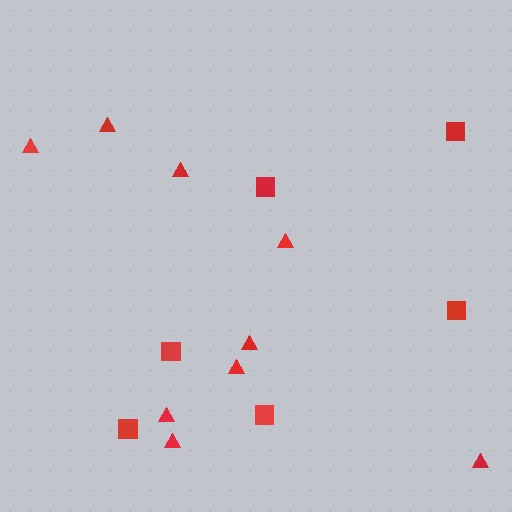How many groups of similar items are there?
There are 2 groups: one group of triangles (9) and one group of squares (6).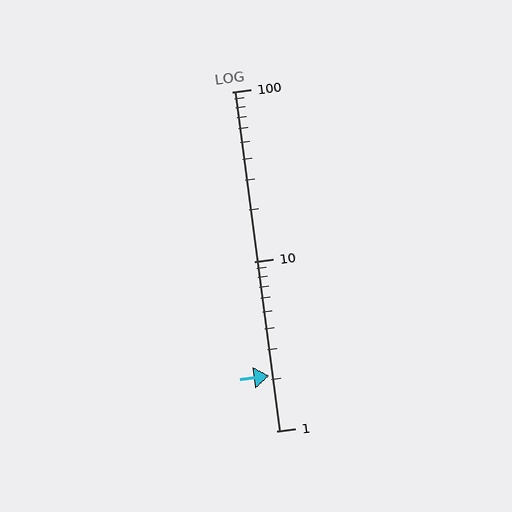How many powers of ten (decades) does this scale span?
The scale spans 2 decades, from 1 to 100.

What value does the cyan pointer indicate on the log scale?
The pointer indicates approximately 2.1.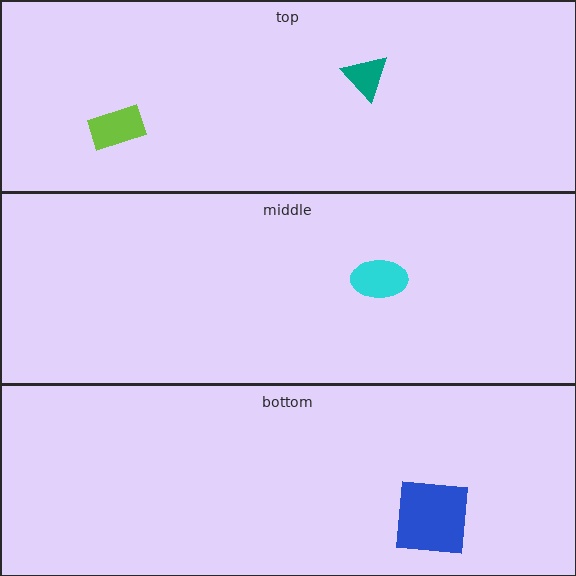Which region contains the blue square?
The bottom region.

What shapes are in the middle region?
The cyan ellipse.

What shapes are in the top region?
The teal triangle, the lime rectangle.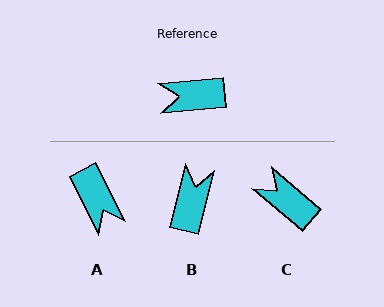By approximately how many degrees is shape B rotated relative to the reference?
Approximately 110 degrees clockwise.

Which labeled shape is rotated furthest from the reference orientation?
A, about 111 degrees away.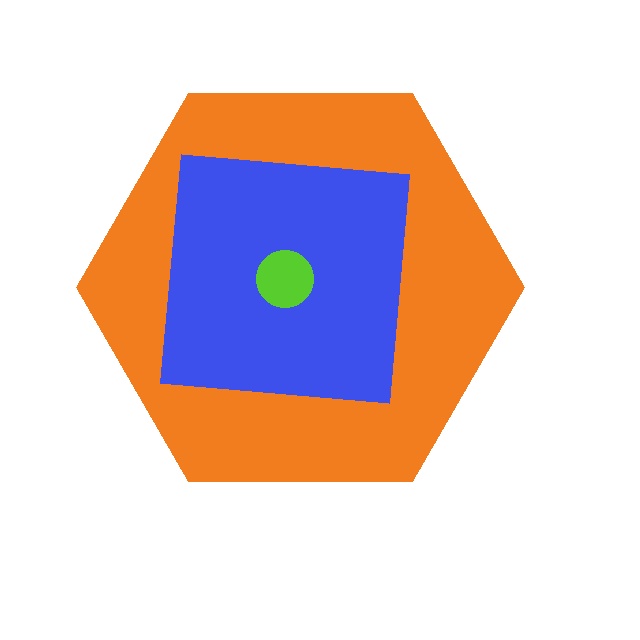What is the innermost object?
The lime circle.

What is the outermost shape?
The orange hexagon.